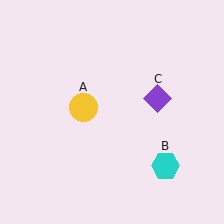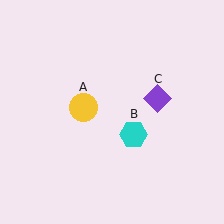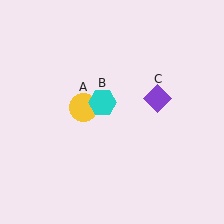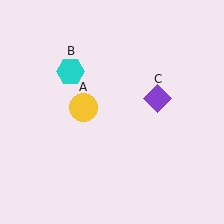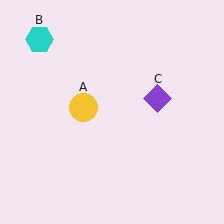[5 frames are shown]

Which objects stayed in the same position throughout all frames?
Yellow circle (object A) and purple diamond (object C) remained stationary.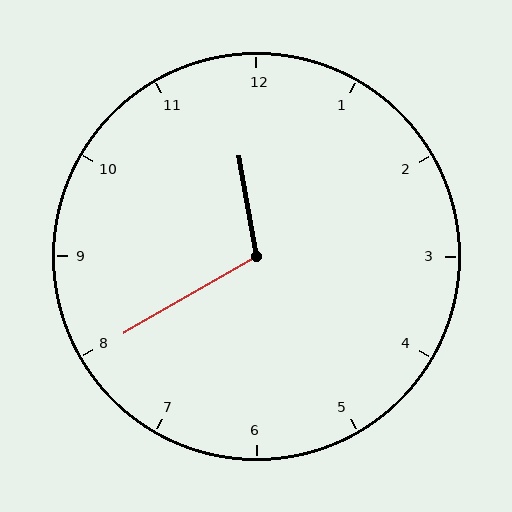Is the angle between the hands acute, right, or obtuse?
It is obtuse.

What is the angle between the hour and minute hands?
Approximately 110 degrees.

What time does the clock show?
11:40.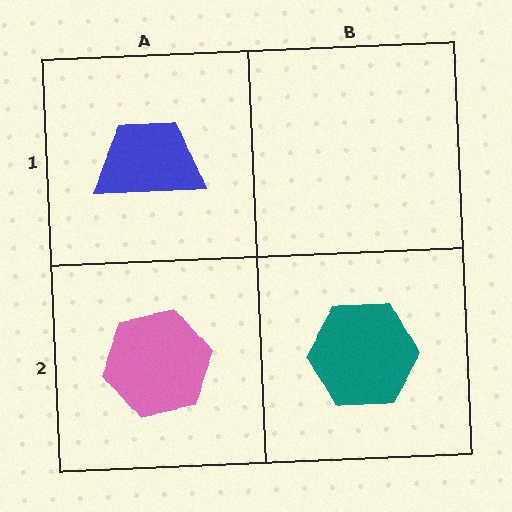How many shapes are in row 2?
2 shapes.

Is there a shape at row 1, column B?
No, that cell is empty.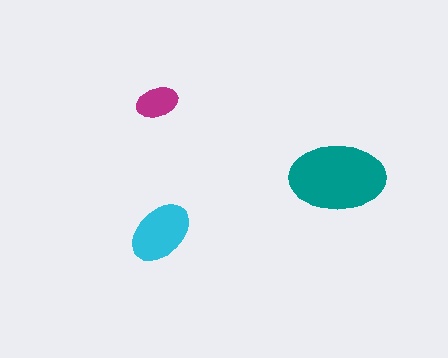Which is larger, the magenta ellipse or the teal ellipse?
The teal one.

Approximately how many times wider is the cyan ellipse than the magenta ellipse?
About 1.5 times wider.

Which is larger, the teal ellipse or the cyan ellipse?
The teal one.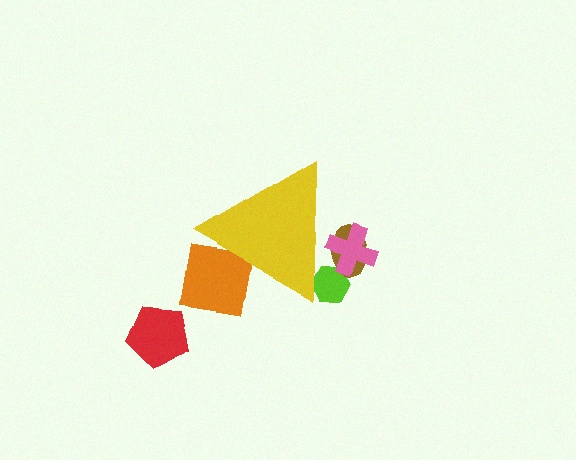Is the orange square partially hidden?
Yes, the orange square is partially hidden behind the yellow triangle.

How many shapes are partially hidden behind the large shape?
4 shapes are partially hidden.